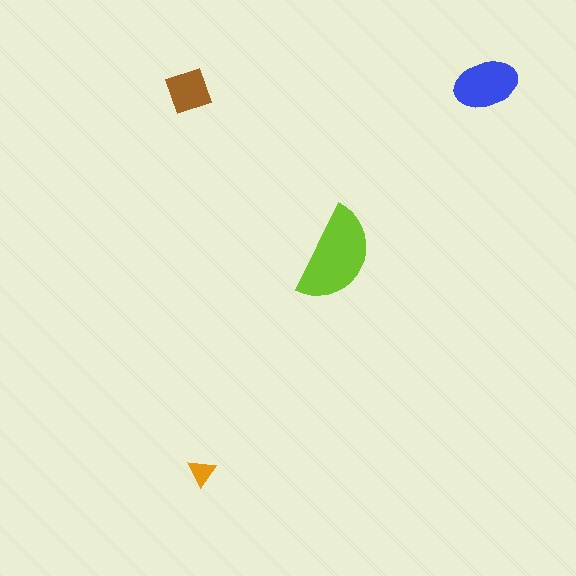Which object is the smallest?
The orange triangle.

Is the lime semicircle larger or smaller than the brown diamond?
Larger.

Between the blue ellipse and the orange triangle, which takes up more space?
The blue ellipse.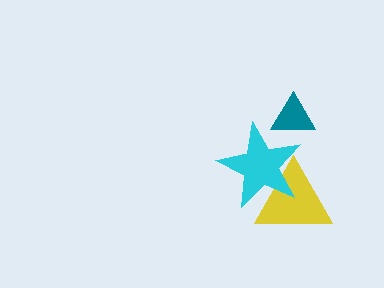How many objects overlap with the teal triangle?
1 object overlaps with the teal triangle.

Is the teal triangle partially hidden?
Yes, it is partially covered by another shape.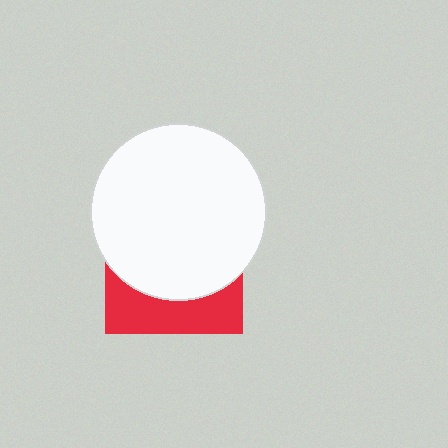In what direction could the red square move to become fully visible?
The red square could move down. That would shift it out from behind the white circle entirely.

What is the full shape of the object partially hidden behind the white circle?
The partially hidden object is a red square.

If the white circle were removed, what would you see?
You would see the complete red square.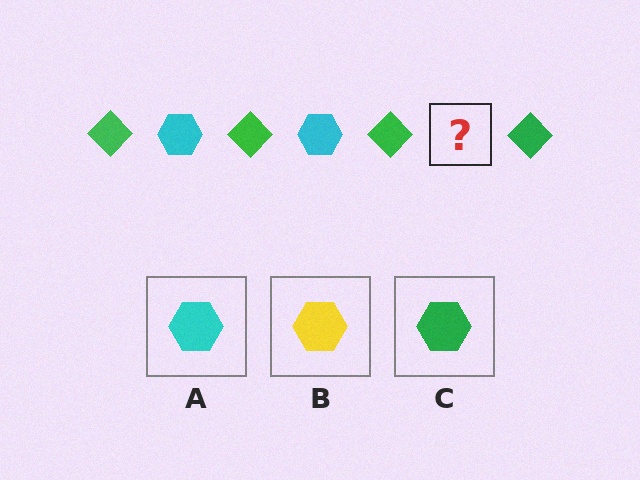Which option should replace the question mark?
Option A.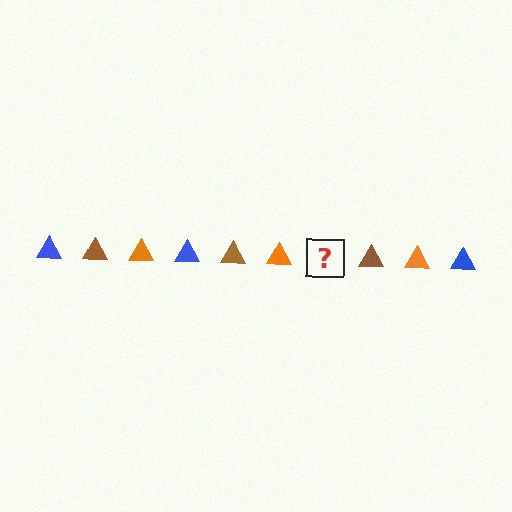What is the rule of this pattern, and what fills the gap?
The rule is that the pattern cycles through blue, brown, orange triangles. The gap should be filled with a blue triangle.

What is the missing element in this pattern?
The missing element is a blue triangle.